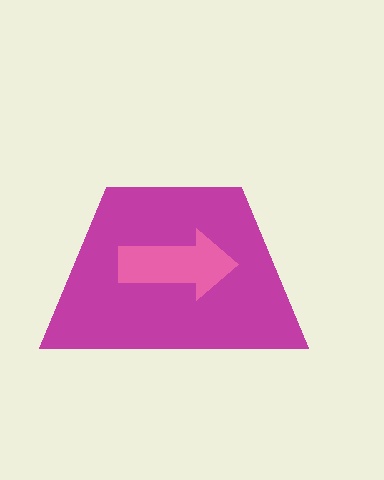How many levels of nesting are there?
2.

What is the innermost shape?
The pink arrow.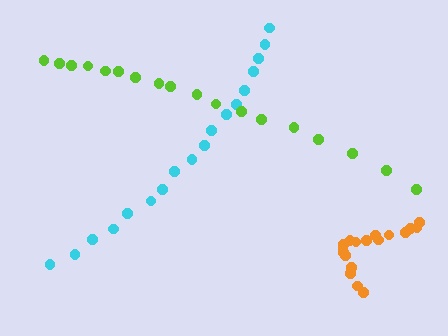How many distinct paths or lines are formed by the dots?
There are 3 distinct paths.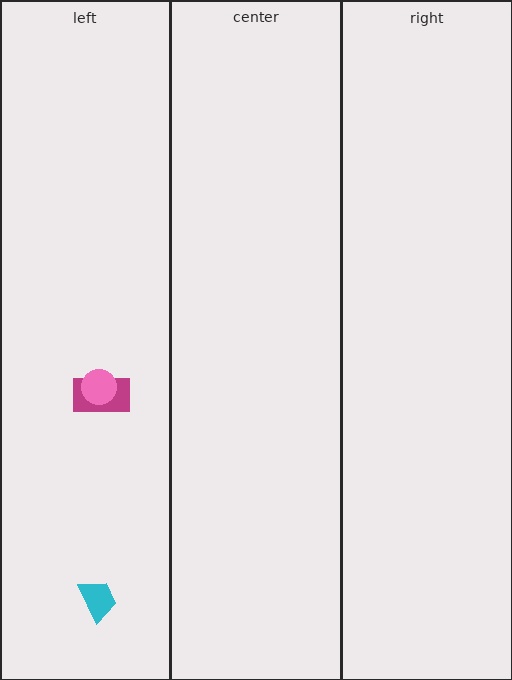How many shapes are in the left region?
3.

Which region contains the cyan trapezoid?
The left region.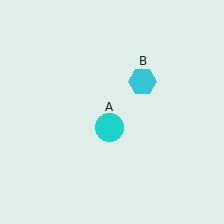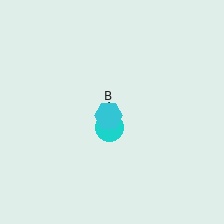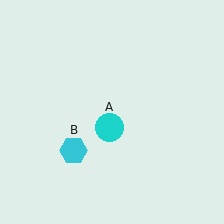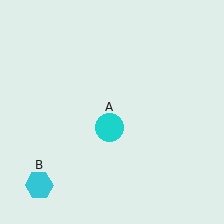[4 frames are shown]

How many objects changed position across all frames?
1 object changed position: cyan hexagon (object B).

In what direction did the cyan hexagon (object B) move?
The cyan hexagon (object B) moved down and to the left.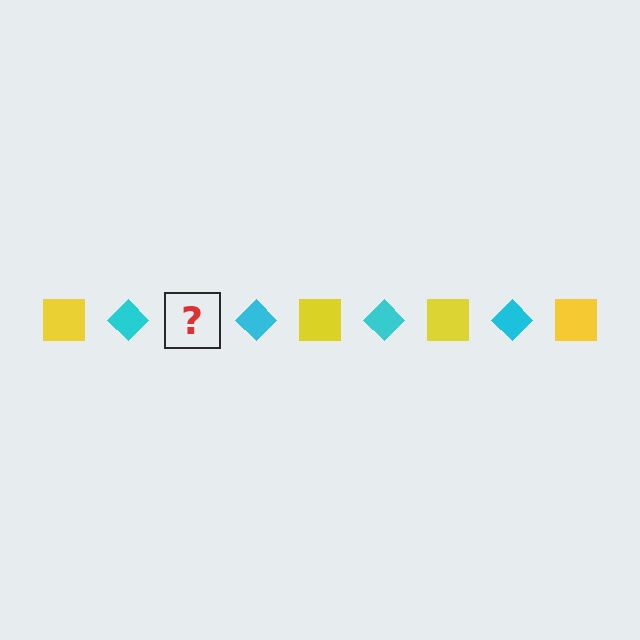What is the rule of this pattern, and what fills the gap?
The rule is that the pattern alternates between yellow square and cyan diamond. The gap should be filled with a yellow square.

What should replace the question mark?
The question mark should be replaced with a yellow square.